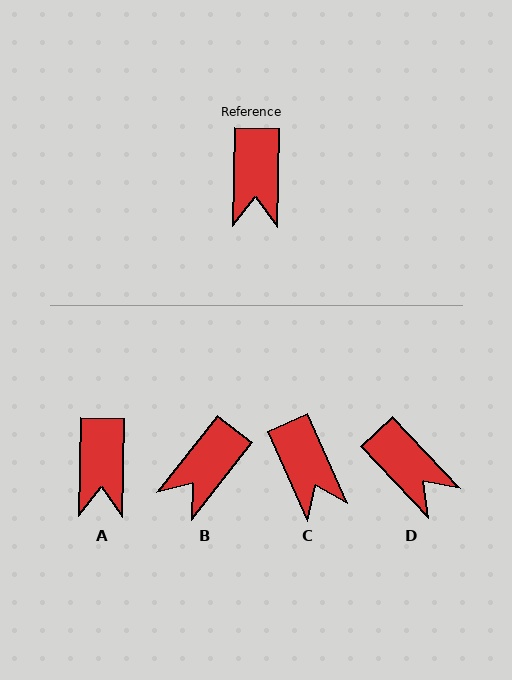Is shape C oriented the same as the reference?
No, it is off by about 26 degrees.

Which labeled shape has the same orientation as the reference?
A.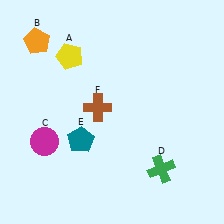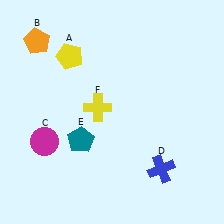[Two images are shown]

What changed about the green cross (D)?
In Image 1, D is green. In Image 2, it changed to blue.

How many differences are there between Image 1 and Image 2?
There are 2 differences between the two images.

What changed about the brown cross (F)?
In Image 1, F is brown. In Image 2, it changed to yellow.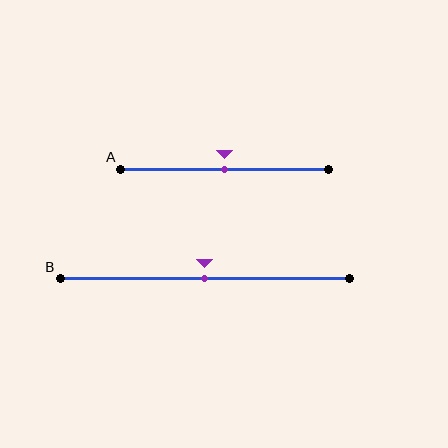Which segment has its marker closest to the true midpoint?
Segment A has its marker closest to the true midpoint.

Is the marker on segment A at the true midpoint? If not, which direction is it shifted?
Yes, the marker on segment A is at the true midpoint.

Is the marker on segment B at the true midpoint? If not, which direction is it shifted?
Yes, the marker on segment B is at the true midpoint.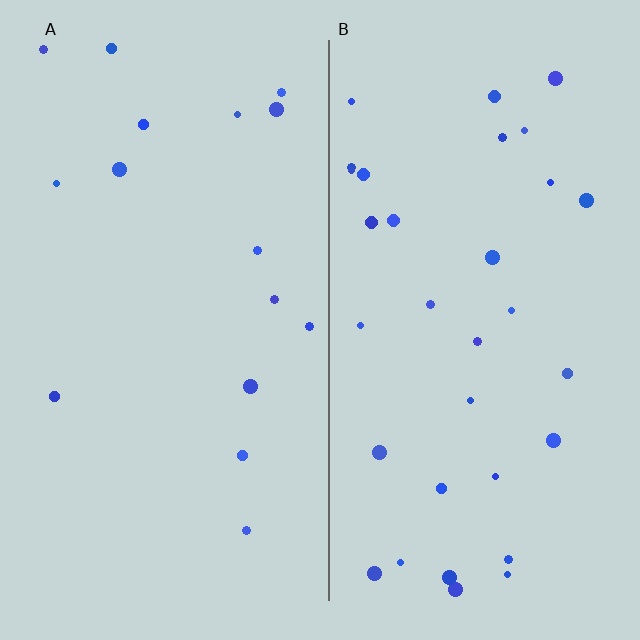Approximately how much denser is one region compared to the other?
Approximately 2.1× — region B over region A.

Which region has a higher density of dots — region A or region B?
B (the right).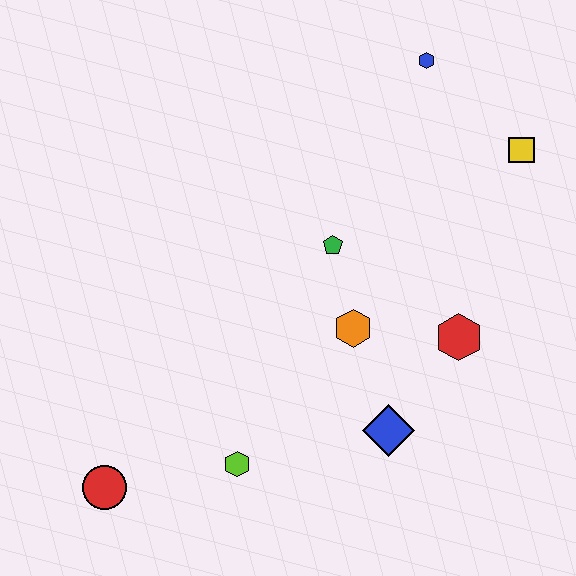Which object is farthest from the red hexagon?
The red circle is farthest from the red hexagon.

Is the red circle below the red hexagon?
Yes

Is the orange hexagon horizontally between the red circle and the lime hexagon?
No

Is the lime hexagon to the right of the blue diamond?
No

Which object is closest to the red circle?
The lime hexagon is closest to the red circle.